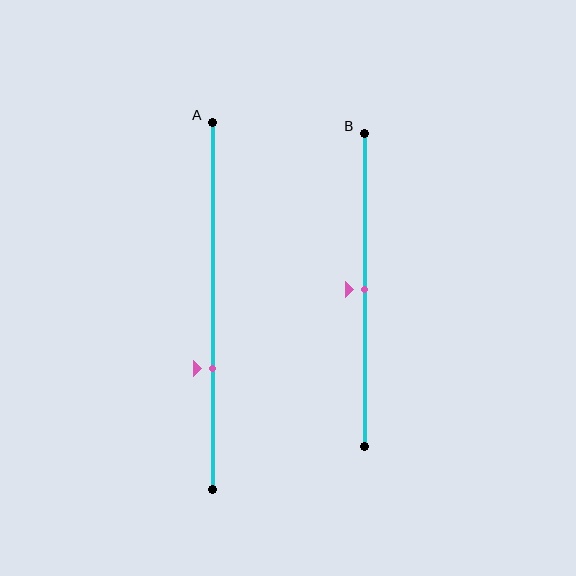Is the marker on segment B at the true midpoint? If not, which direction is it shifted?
Yes, the marker on segment B is at the true midpoint.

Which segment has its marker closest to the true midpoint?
Segment B has its marker closest to the true midpoint.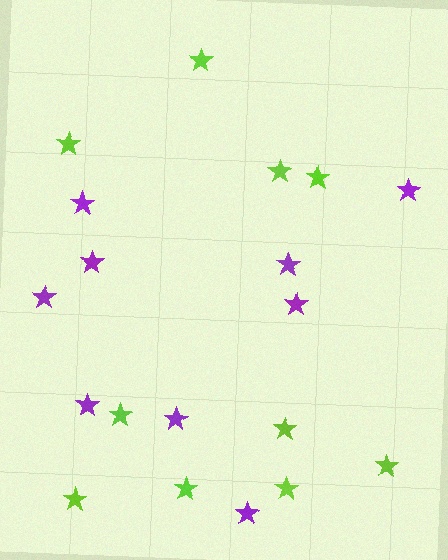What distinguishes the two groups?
There are 2 groups: one group of lime stars (10) and one group of purple stars (9).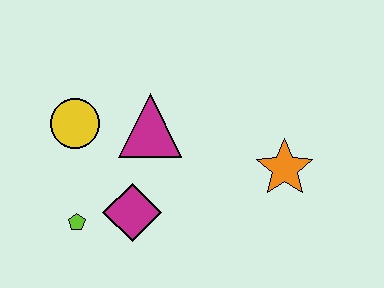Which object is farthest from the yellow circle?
The orange star is farthest from the yellow circle.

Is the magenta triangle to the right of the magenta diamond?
Yes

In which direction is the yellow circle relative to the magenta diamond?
The yellow circle is above the magenta diamond.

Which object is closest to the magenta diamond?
The lime pentagon is closest to the magenta diamond.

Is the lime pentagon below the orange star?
Yes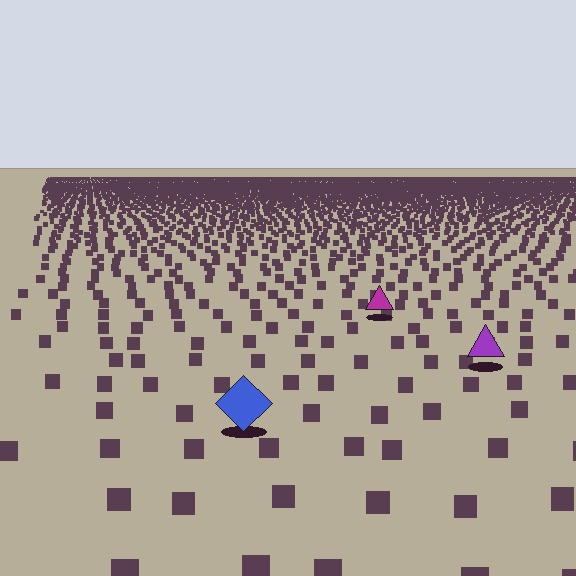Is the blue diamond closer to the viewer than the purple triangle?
Yes. The blue diamond is closer — you can tell from the texture gradient: the ground texture is coarser near it.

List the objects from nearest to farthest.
From nearest to farthest: the blue diamond, the purple triangle, the magenta triangle.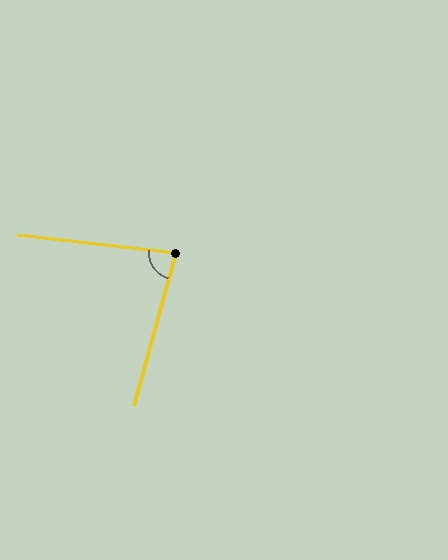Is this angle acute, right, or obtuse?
It is acute.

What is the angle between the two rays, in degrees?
Approximately 81 degrees.